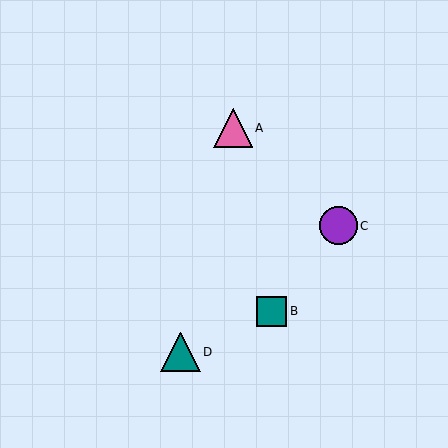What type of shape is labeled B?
Shape B is a teal square.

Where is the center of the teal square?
The center of the teal square is at (272, 311).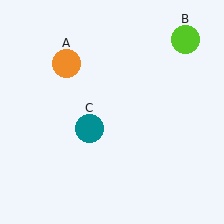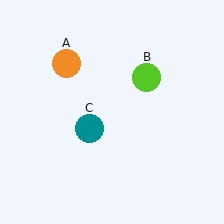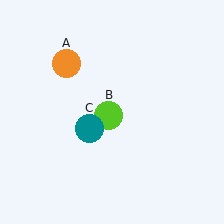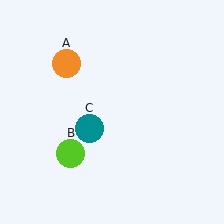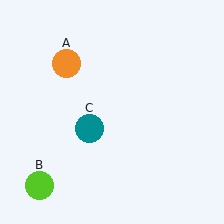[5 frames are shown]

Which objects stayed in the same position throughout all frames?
Orange circle (object A) and teal circle (object C) remained stationary.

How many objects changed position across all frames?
1 object changed position: lime circle (object B).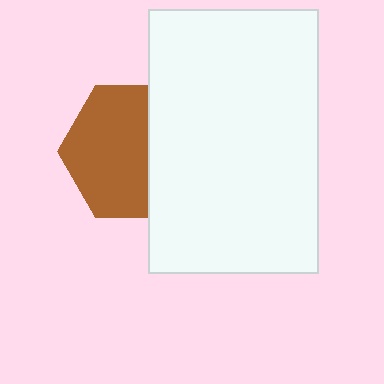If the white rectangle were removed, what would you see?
You would see the complete brown hexagon.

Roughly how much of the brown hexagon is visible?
About half of it is visible (roughly 62%).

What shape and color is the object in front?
The object in front is a white rectangle.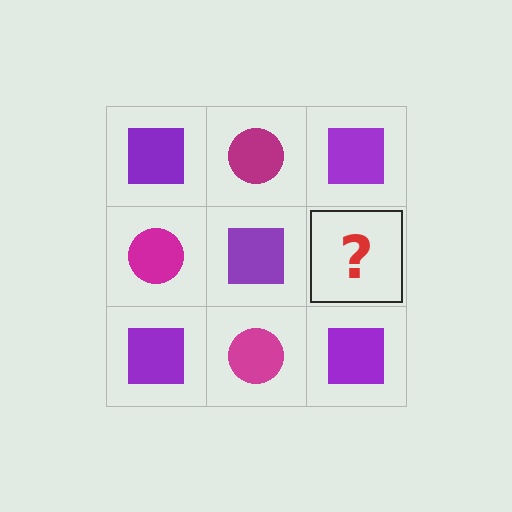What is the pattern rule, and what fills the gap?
The rule is that it alternates purple square and magenta circle in a checkerboard pattern. The gap should be filled with a magenta circle.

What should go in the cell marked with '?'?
The missing cell should contain a magenta circle.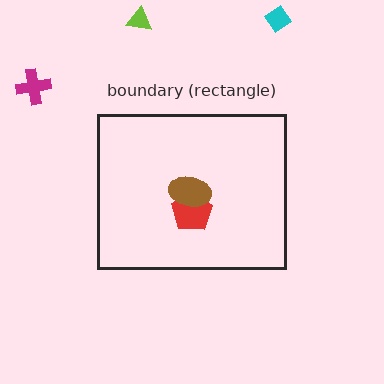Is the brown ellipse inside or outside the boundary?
Inside.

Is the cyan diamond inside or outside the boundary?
Outside.